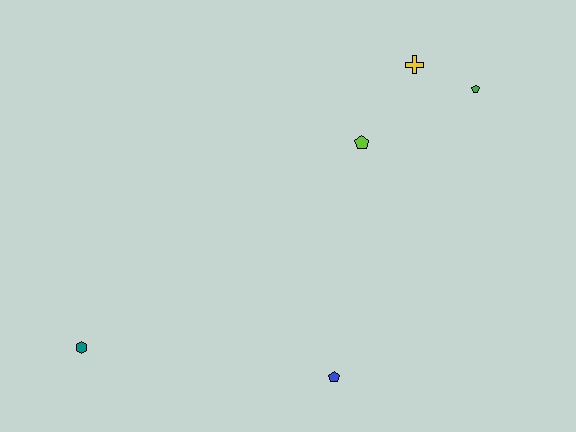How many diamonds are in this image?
There are no diamonds.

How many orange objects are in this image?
There are no orange objects.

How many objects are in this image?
There are 5 objects.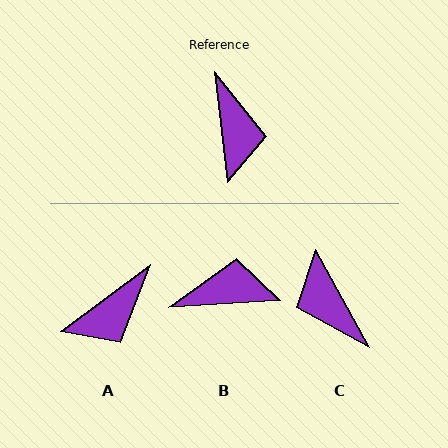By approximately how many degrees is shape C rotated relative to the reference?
Approximately 158 degrees clockwise.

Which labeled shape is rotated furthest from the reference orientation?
C, about 158 degrees away.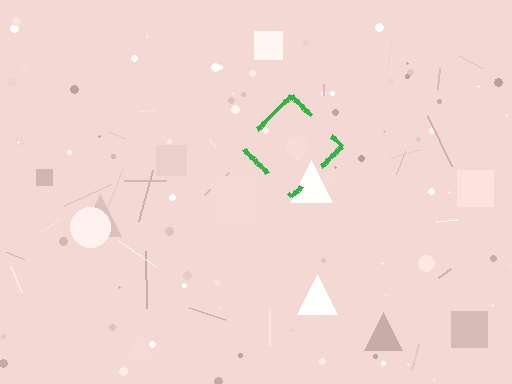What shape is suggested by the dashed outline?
The dashed outline suggests a diamond.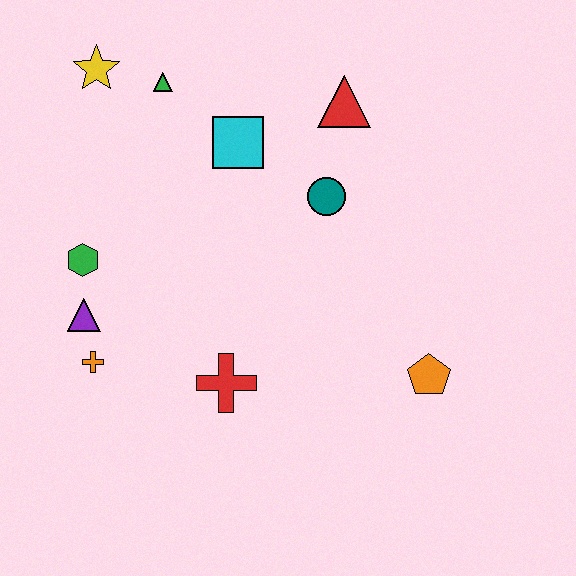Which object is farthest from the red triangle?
The orange cross is farthest from the red triangle.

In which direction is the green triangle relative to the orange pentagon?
The green triangle is above the orange pentagon.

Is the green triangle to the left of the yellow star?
No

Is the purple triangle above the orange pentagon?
Yes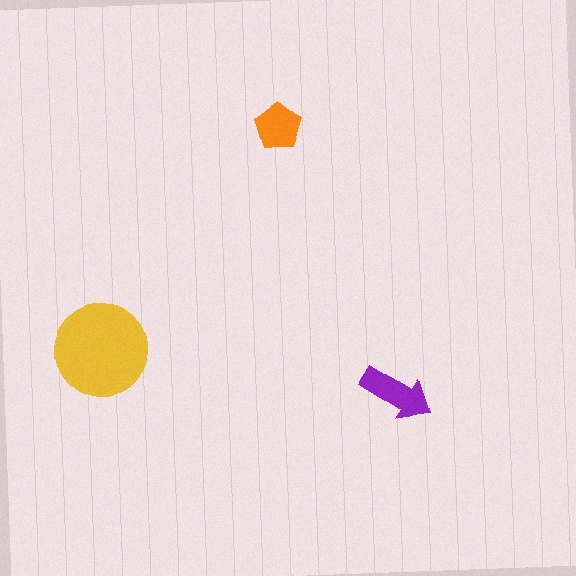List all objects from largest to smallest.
The yellow circle, the purple arrow, the orange pentagon.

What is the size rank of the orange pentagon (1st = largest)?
3rd.